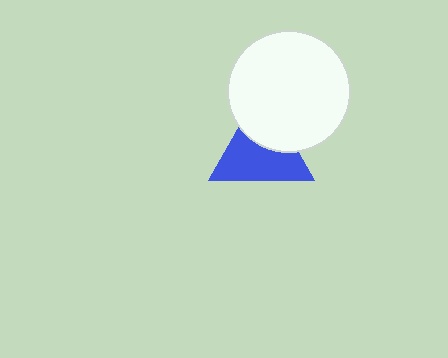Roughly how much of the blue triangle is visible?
About half of it is visible (roughly 62%).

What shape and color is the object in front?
The object in front is a white circle.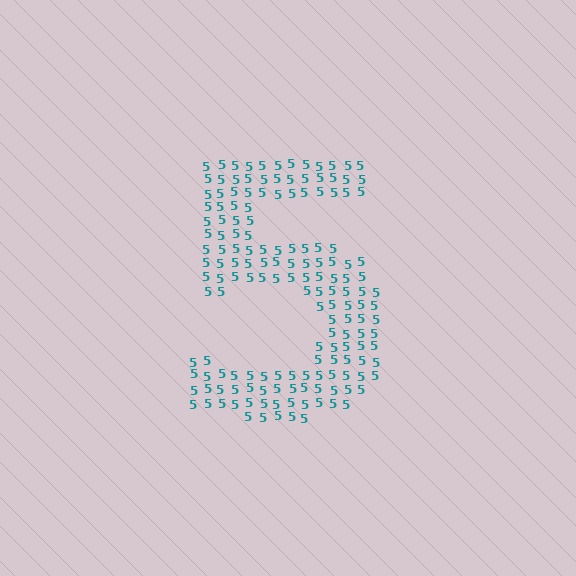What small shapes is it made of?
It is made of small digit 5's.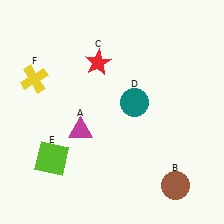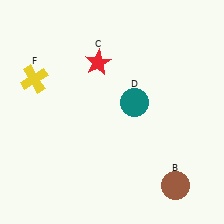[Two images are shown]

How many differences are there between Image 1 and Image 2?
There are 2 differences between the two images.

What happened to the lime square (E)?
The lime square (E) was removed in Image 2. It was in the bottom-left area of Image 1.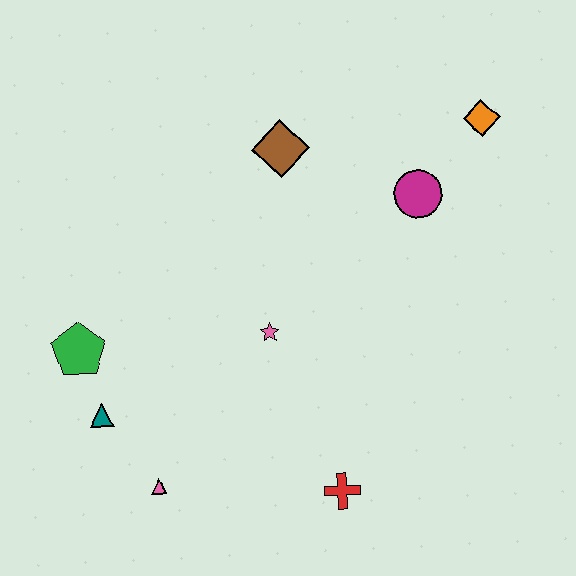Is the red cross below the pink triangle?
Yes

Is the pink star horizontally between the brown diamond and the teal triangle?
Yes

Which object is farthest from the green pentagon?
The orange diamond is farthest from the green pentagon.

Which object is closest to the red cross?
The pink star is closest to the red cross.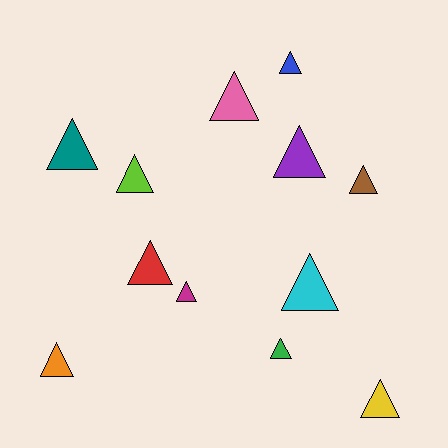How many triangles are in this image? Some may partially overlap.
There are 12 triangles.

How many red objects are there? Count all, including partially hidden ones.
There is 1 red object.